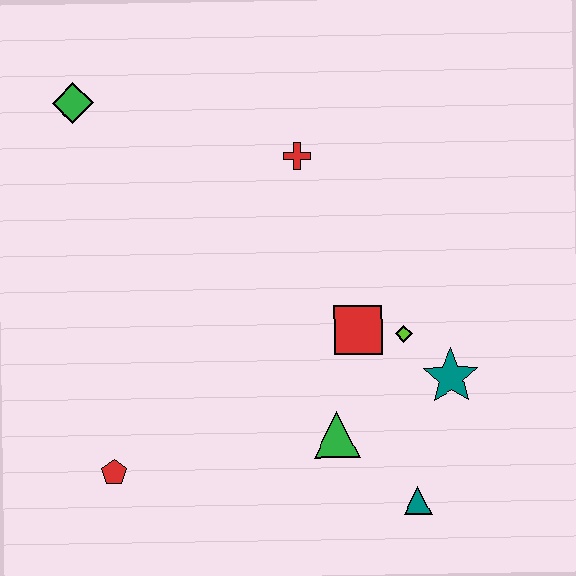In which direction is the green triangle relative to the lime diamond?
The green triangle is below the lime diamond.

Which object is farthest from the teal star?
The green diamond is farthest from the teal star.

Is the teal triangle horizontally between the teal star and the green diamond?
Yes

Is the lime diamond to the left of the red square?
No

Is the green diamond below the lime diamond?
No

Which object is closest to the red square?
The lime diamond is closest to the red square.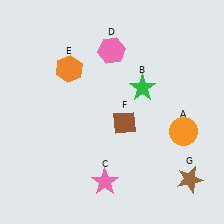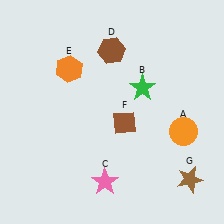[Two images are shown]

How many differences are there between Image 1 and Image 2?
There is 1 difference between the two images.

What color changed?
The hexagon (D) changed from pink in Image 1 to brown in Image 2.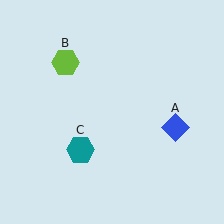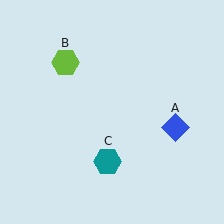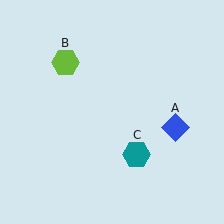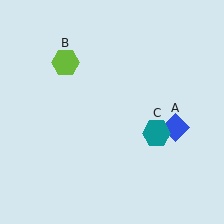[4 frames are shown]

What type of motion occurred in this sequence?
The teal hexagon (object C) rotated counterclockwise around the center of the scene.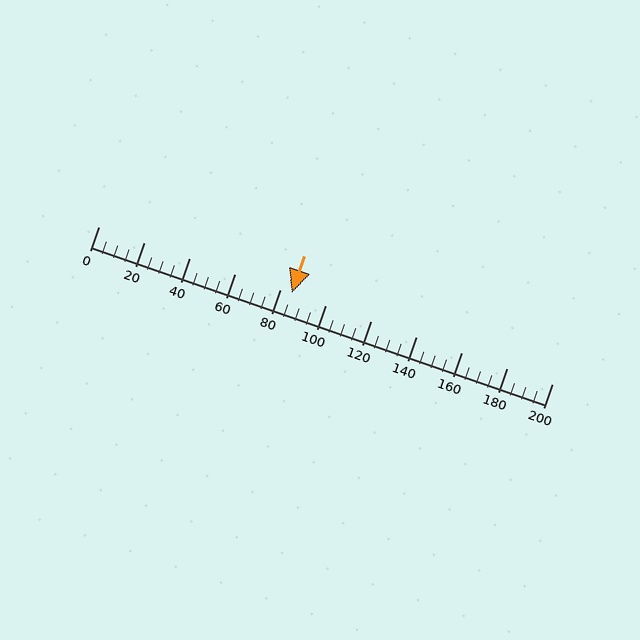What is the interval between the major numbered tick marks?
The major tick marks are spaced 20 units apart.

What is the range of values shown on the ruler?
The ruler shows values from 0 to 200.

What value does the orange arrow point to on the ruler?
The orange arrow points to approximately 85.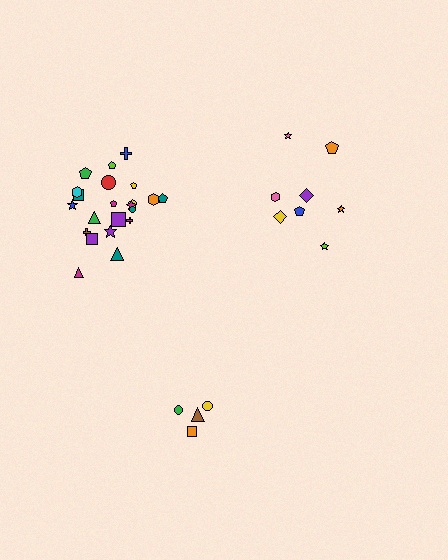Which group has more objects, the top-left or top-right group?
The top-left group.